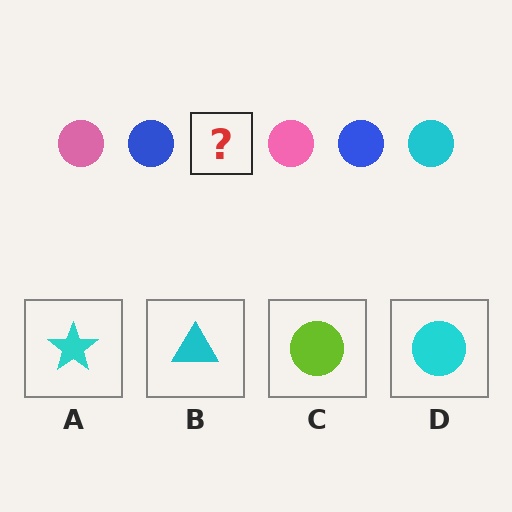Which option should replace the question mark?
Option D.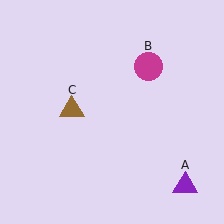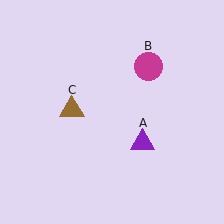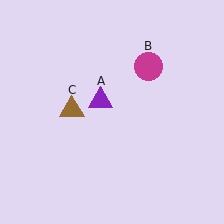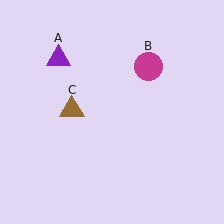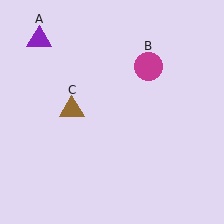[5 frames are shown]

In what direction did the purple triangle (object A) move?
The purple triangle (object A) moved up and to the left.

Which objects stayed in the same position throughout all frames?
Magenta circle (object B) and brown triangle (object C) remained stationary.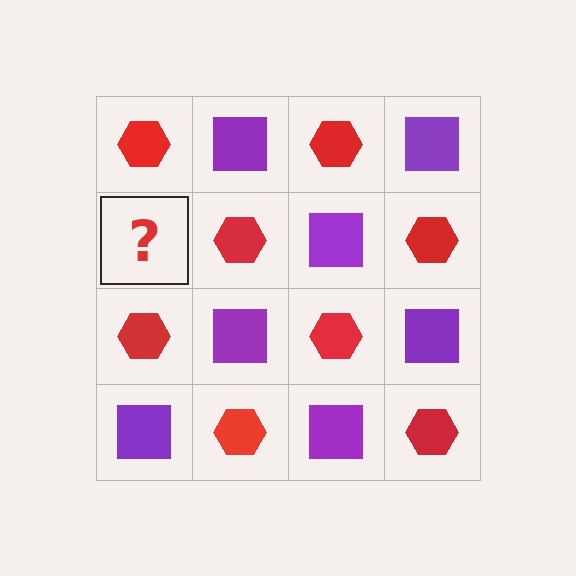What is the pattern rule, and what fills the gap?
The rule is that it alternates red hexagon and purple square in a checkerboard pattern. The gap should be filled with a purple square.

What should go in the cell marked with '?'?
The missing cell should contain a purple square.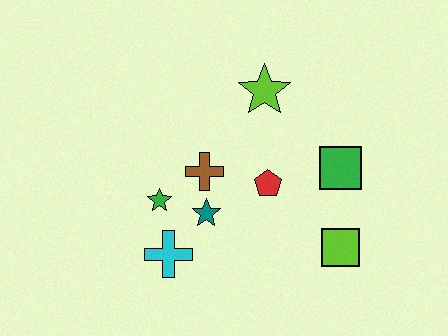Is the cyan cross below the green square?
Yes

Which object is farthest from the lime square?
The green star is farthest from the lime square.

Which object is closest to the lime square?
The green square is closest to the lime square.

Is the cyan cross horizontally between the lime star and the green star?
Yes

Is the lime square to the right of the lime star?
Yes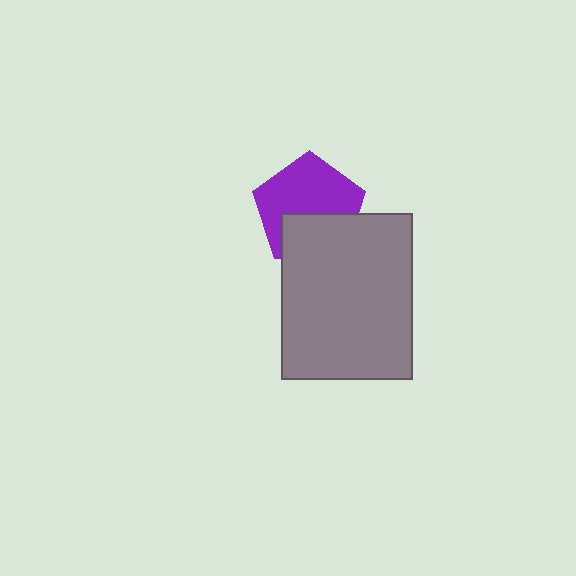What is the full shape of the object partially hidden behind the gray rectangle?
The partially hidden object is a purple pentagon.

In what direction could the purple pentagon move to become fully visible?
The purple pentagon could move up. That would shift it out from behind the gray rectangle entirely.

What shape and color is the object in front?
The object in front is a gray rectangle.